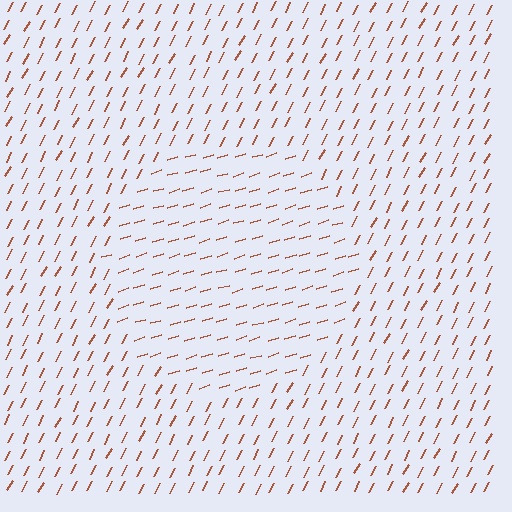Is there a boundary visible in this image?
Yes, there is a texture boundary formed by a change in line orientation.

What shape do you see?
I see a circle.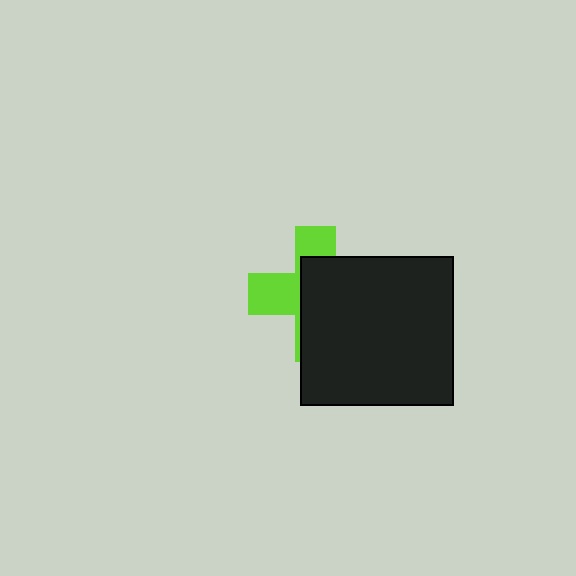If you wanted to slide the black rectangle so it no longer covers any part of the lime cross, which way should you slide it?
Slide it right — that is the most direct way to separate the two shapes.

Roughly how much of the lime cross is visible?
A small part of it is visible (roughly 38%).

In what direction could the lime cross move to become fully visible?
The lime cross could move left. That would shift it out from behind the black rectangle entirely.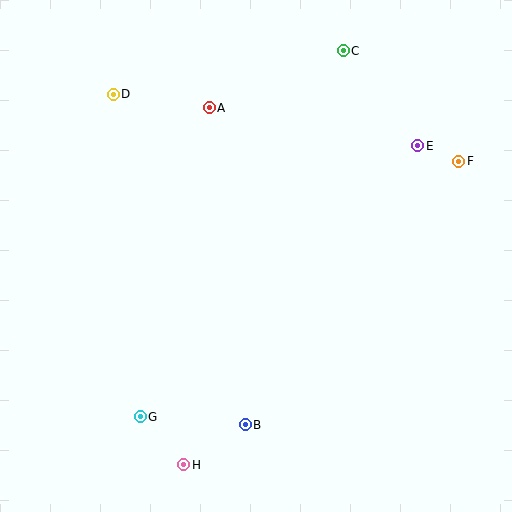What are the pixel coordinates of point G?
Point G is at (140, 417).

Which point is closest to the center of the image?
Point A at (209, 108) is closest to the center.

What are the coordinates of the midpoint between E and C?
The midpoint between E and C is at (381, 98).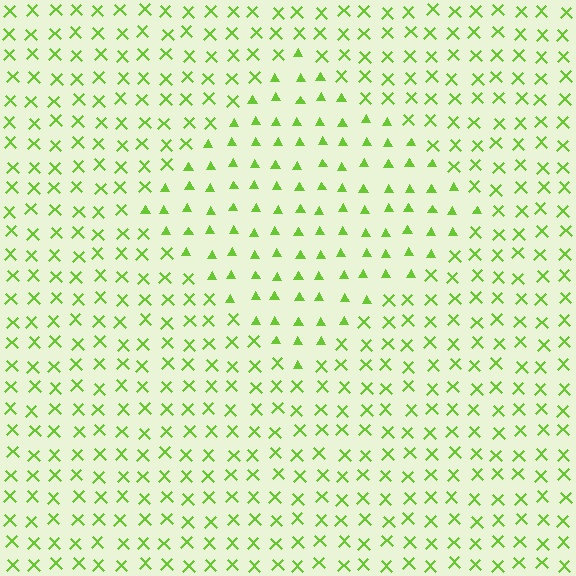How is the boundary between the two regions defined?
The boundary is defined by a change in element shape: triangles inside vs. X marks outside. All elements share the same color and spacing.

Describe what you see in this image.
The image is filled with small lime elements arranged in a uniform grid. A diamond-shaped region contains triangles, while the surrounding area contains X marks. The boundary is defined purely by the change in element shape.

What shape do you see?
I see a diamond.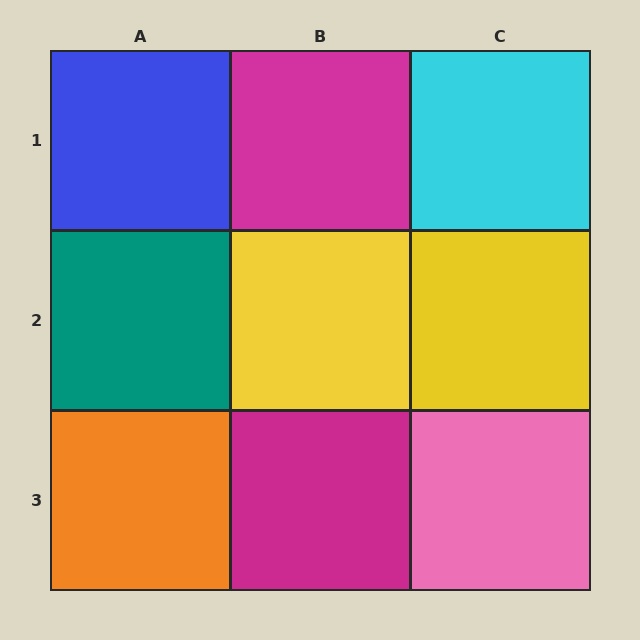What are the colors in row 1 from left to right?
Blue, magenta, cyan.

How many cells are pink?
1 cell is pink.